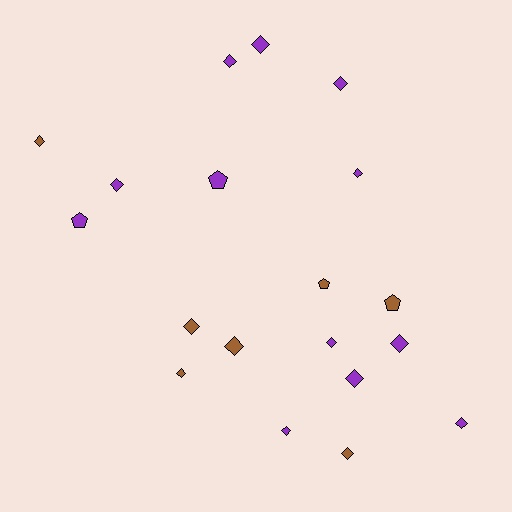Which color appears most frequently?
Purple, with 12 objects.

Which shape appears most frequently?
Diamond, with 15 objects.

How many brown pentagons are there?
There are 2 brown pentagons.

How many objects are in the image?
There are 19 objects.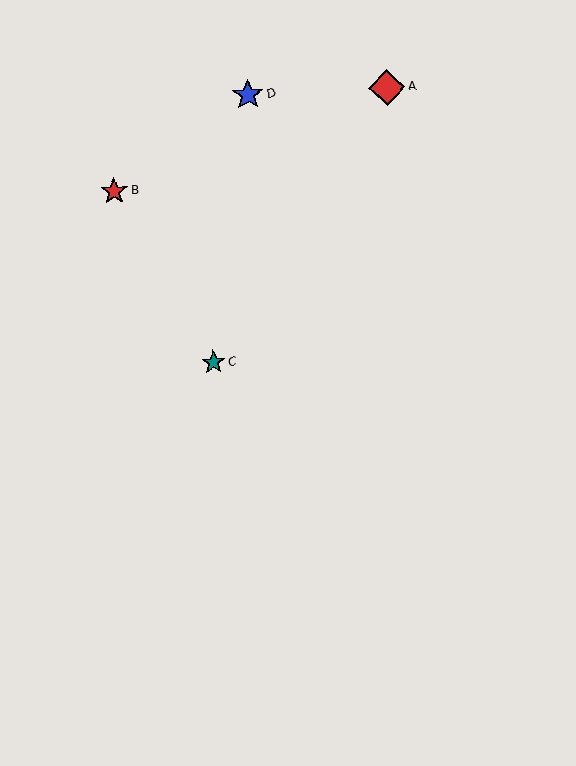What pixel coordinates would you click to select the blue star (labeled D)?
Click at (248, 95) to select the blue star D.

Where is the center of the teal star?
The center of the teal star is at (213, 362).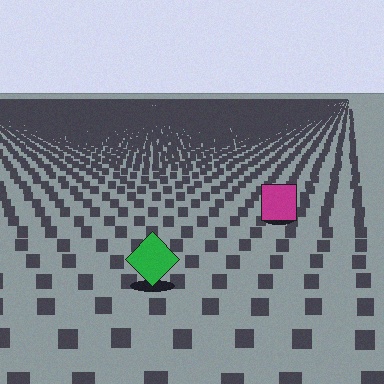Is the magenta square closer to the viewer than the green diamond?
No. The green diamond is closer — you can tell from the texture gradient: the ground texture is coarser near it.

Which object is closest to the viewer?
The green diamond is closest. The texture marks near it are larger and more spread out.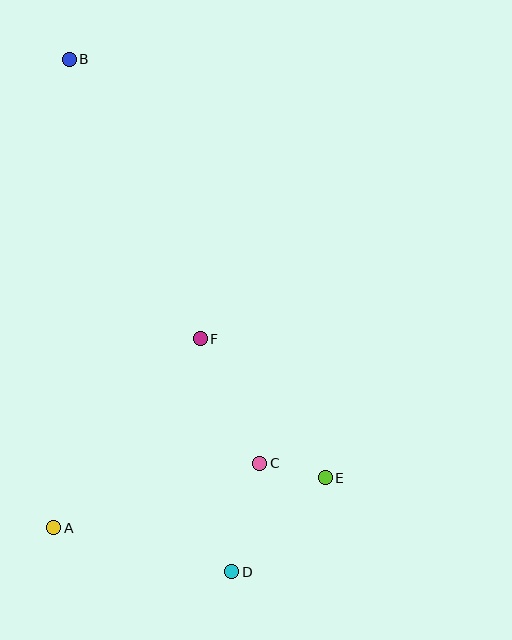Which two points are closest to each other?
Points C and E are closest to each other.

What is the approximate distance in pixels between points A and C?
The distance between A and C is approximately 216 pixels.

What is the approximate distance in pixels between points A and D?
The distance between A and D is approximately 183 pixels.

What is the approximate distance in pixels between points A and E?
The distance between A and E is approximately 276 pixels.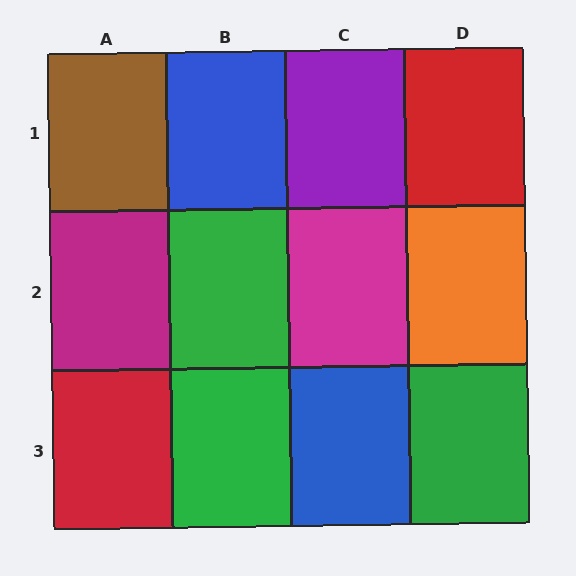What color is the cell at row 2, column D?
Orange.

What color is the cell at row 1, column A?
Brown.